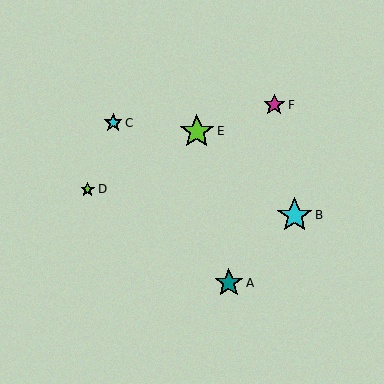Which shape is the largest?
The cyan star (labeled B) is the largest.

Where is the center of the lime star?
The center of the lime star is at (197, 131).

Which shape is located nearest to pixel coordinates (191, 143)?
The lime star (labeled E) at (197, 131) is nearest to that location.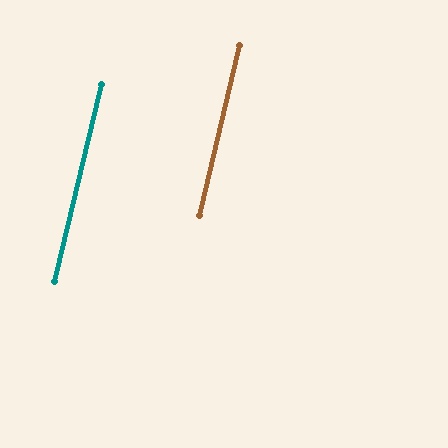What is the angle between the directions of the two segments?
Approximately 0 degrees.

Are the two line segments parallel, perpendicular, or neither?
Parallel — their directions differ by only 0.1°.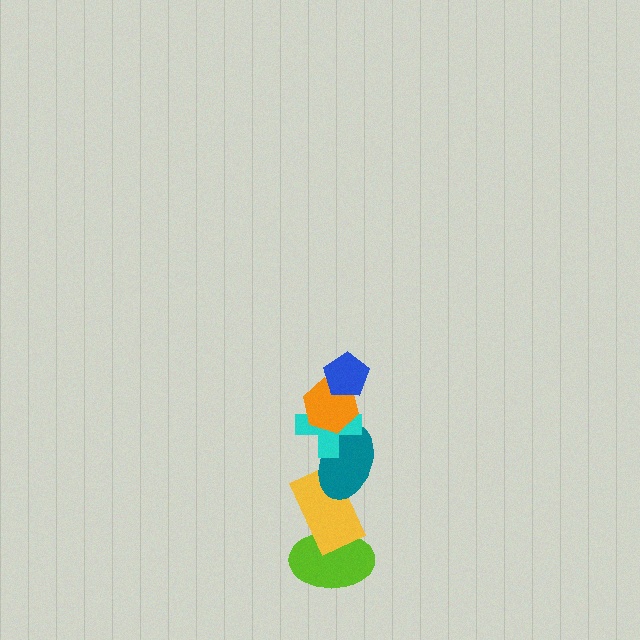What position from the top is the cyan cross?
The cyan cross is 3rd from the top.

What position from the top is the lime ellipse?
The lime ellipse is 6th from the top.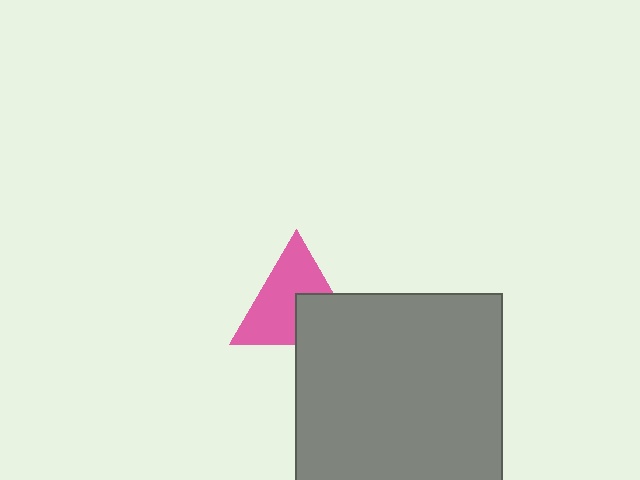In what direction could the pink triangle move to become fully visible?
The pink triangle could move up. That would shift it out from behind the gray square entirely.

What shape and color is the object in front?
The object in front is a gray square.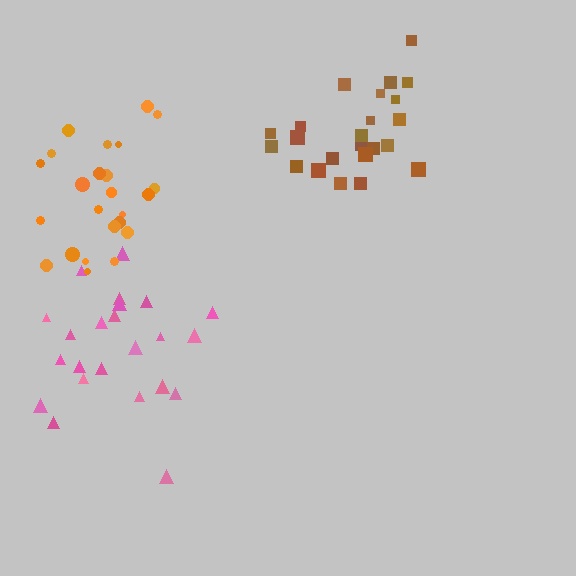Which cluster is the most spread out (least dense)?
Pink.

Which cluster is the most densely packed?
Brown.